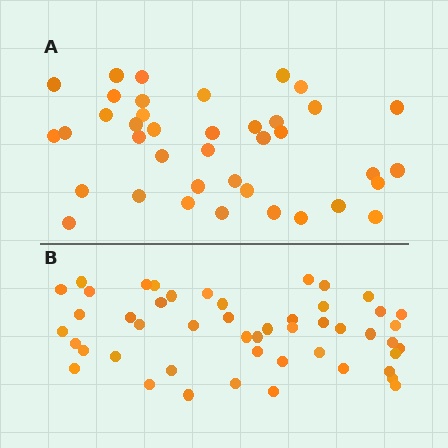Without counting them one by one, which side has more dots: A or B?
Region B (the bottom region) has more dots.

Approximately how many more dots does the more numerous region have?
Region B has roughly 10 or so more dots than region A.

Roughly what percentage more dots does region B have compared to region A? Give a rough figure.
About 25% more.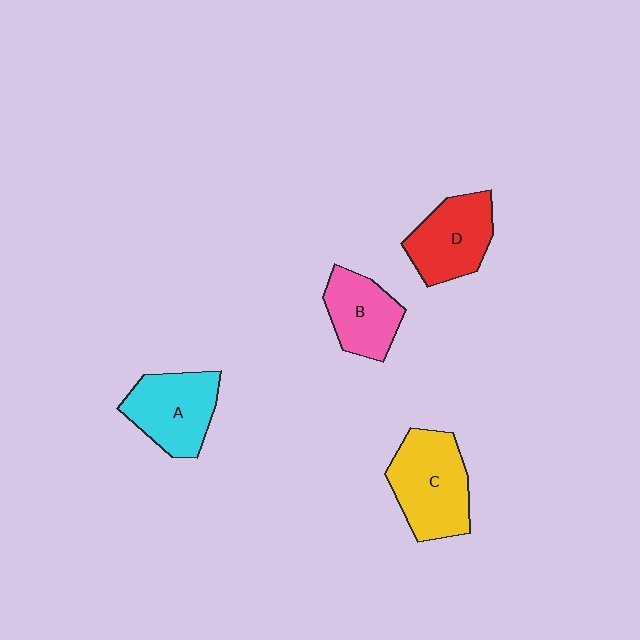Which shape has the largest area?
Shape C (yellow).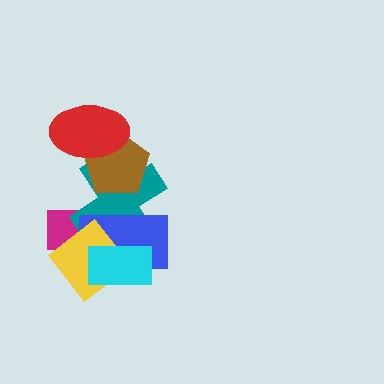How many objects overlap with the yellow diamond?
4 objects overlap with the yellow diamond.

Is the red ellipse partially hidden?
No, no other shape covers it.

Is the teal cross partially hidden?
Yes, it is partially covered by another shape.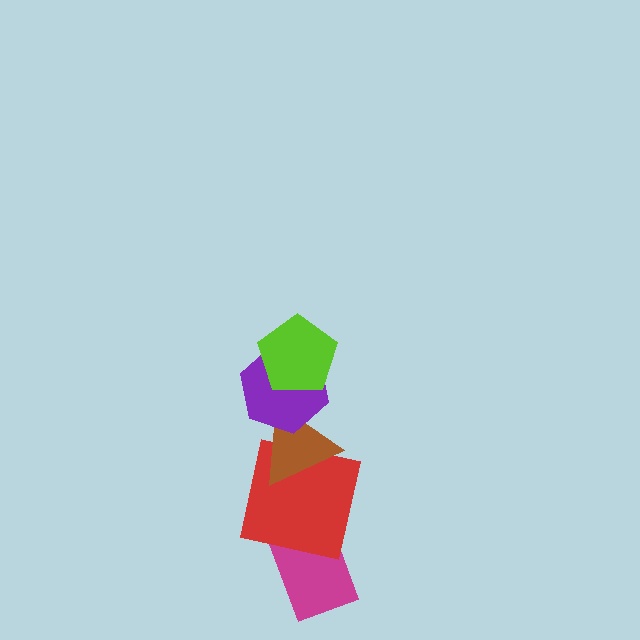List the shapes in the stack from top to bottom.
From top to bottom: the lime pentagon, the purple hexagon, the brown triangle, the red square, the magenta rectangle.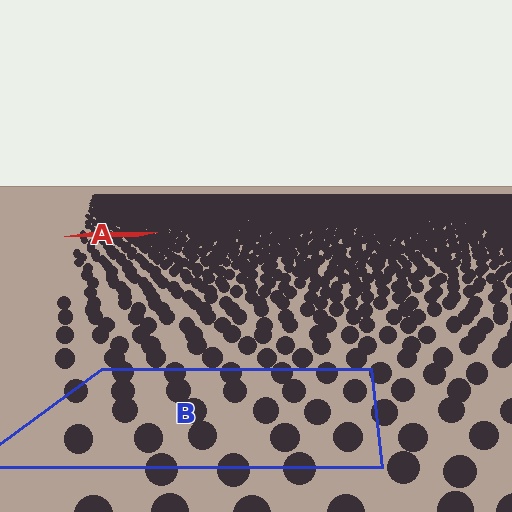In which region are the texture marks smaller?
The texture marks are smaller in region A, because it is farther away.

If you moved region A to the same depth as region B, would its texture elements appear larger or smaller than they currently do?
They would appear larger. At a closer depth, the same texture elements are projected at a bigger on-screen size.